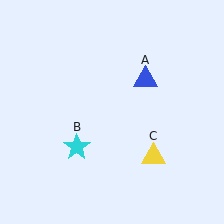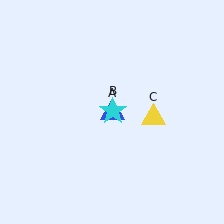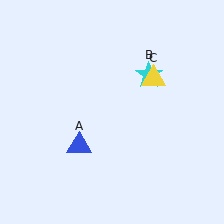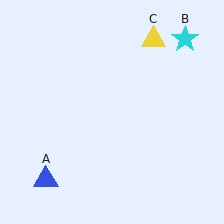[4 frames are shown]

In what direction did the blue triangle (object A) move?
The blue triangle (object A) moved down and to the left.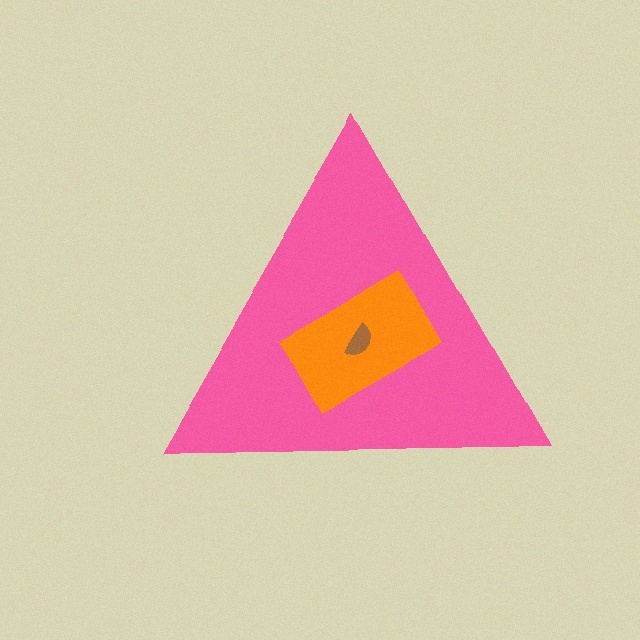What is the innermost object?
The brown semicircle.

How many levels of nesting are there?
3.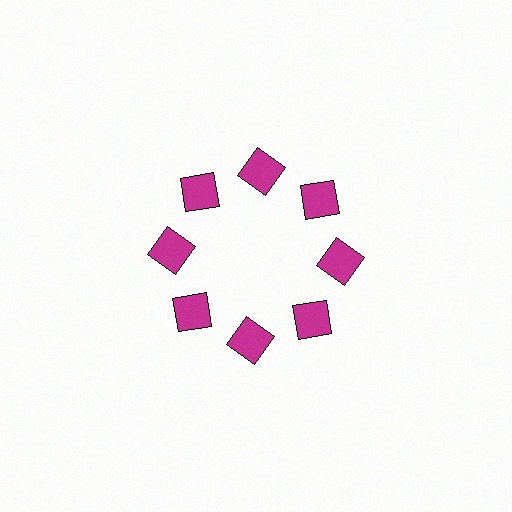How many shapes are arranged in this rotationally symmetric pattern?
There are 8 shapes, arranged in 8 groups of 1.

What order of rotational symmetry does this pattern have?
This pattern has 8-fold rotational symmetry.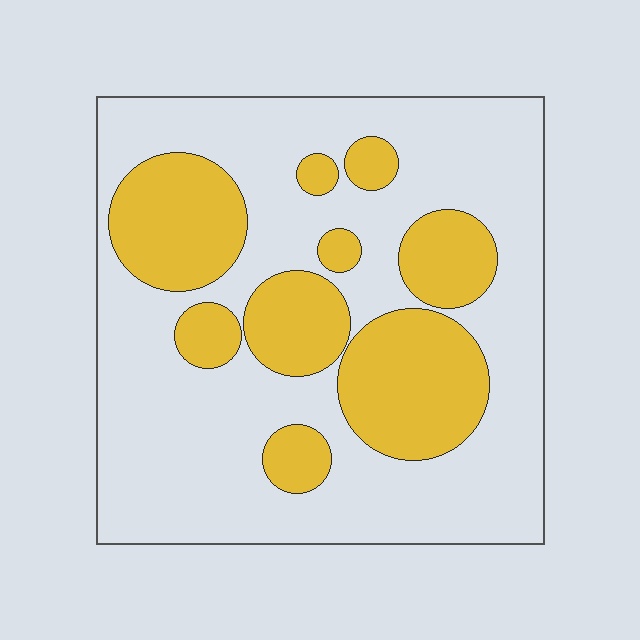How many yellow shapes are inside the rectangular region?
9.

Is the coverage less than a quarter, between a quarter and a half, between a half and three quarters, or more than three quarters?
Between a quarter and a half.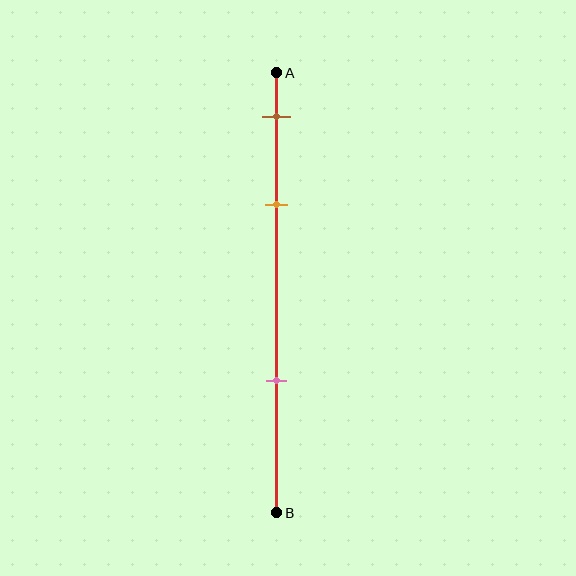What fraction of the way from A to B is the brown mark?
The brown mark is approximately 10% (0.1) of the way from A to B.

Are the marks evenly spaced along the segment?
No, the marks are not evenly spaced.